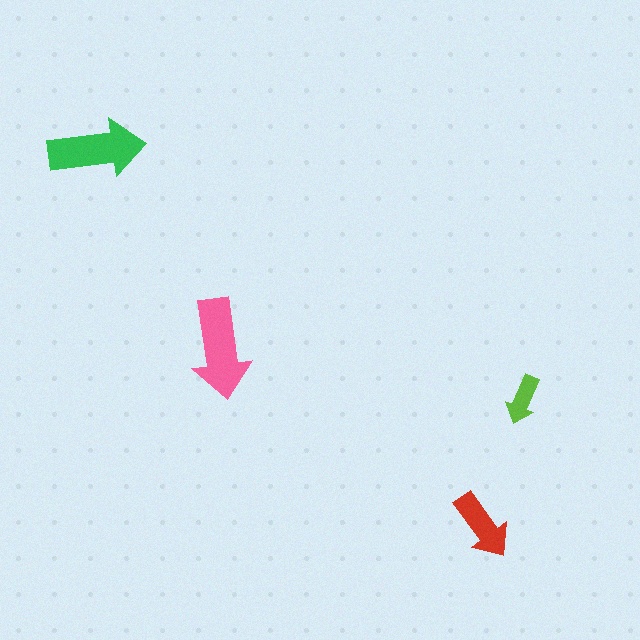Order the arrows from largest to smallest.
the pink one, the green one, the red one, the lime one.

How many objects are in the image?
There are 4 objects in the image.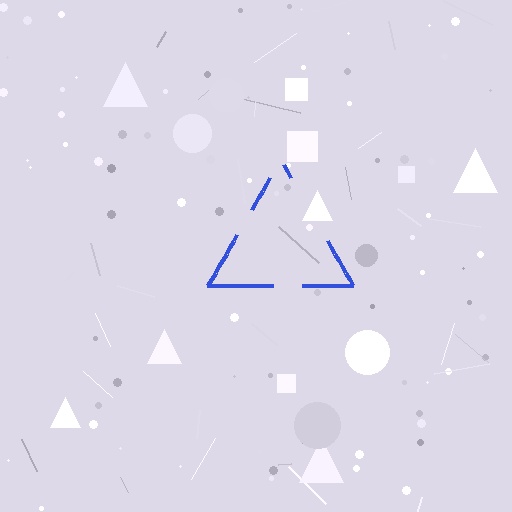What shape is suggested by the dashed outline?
The dashed outline suggests a triangle.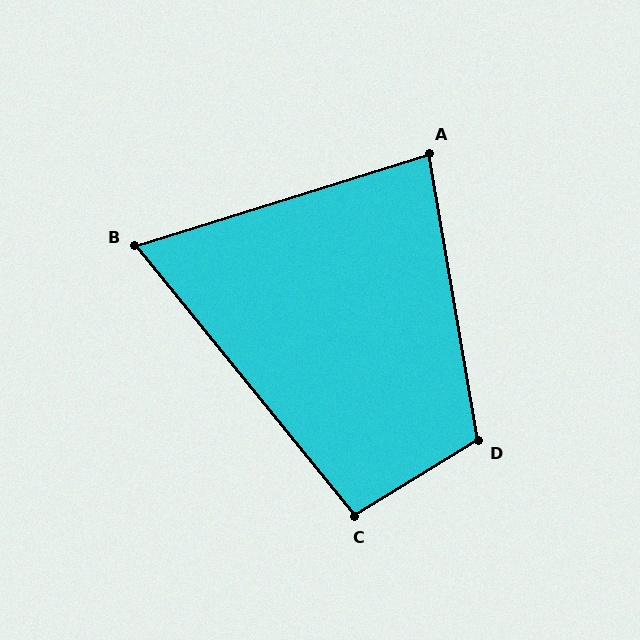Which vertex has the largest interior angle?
D, at approximately 112 degrees.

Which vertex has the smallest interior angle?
B, at approximately 68 degrees.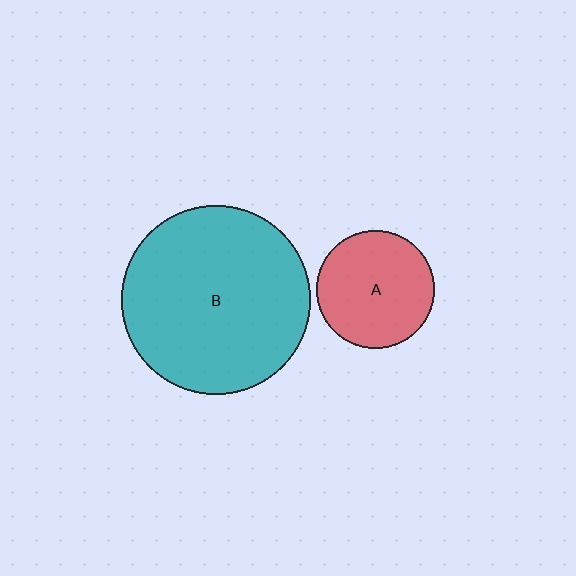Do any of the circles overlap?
No, none of the circles overlap.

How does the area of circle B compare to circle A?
Approximately 2.6 times.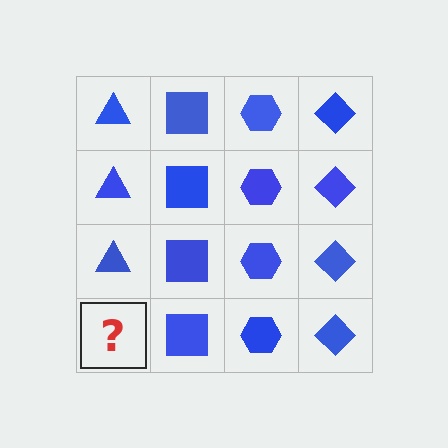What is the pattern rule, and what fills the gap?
The rule is that each column has a consistent shape. The gap should be filled with a blue triangle.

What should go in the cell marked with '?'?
The missing cell should contain a blue triangle.